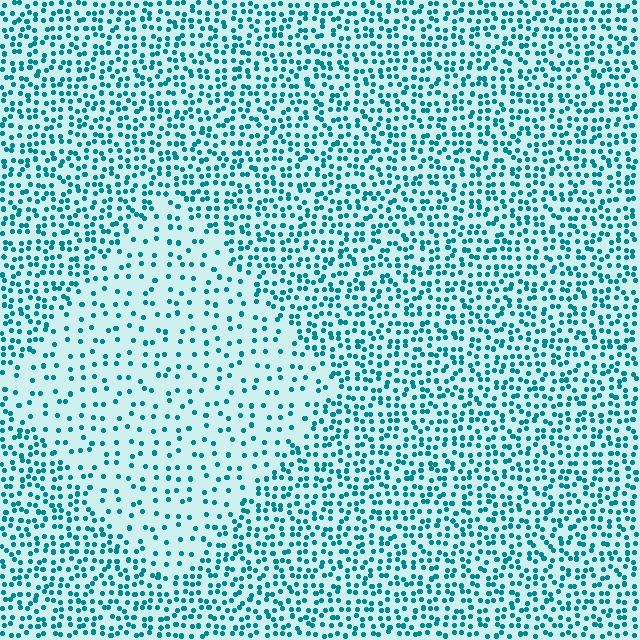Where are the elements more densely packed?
The elements are more densely packed outside the diamond boundary.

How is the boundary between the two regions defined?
The boundary is defined by a change in element density (approximately 2.3x ratio). All elements are the same color, size, and shape.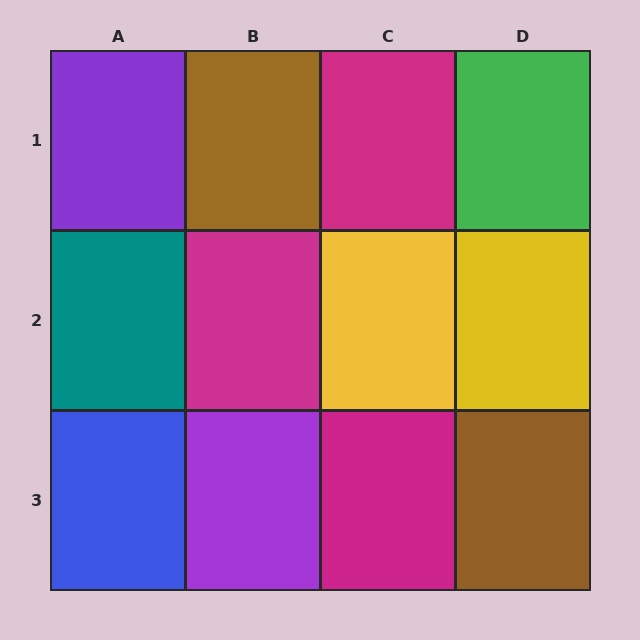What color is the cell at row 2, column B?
Magenta.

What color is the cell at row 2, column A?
Teal.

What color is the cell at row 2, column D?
Yellow.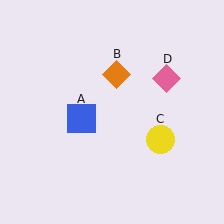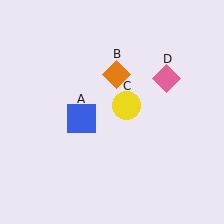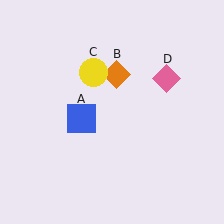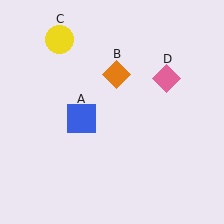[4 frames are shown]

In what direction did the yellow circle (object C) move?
The yellow circle (object C) moved up and to the left.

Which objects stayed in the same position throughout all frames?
Blue square (object A) and orange diamond (object B) and pink diamond (object D) remained stationary.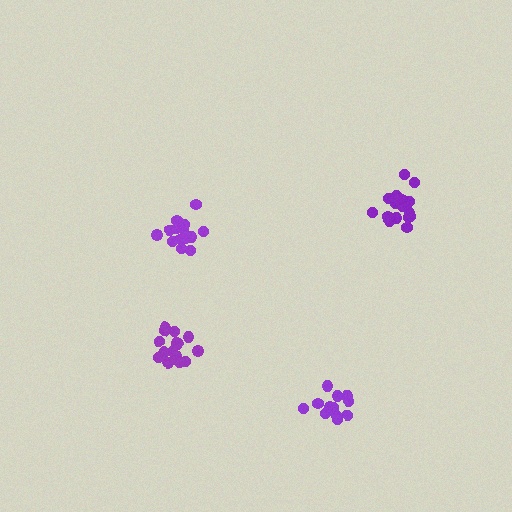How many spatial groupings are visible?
There are 4 spatial groupings.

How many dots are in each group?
Group 1: 16 dots, Group 2: 13 dots, Group 3: 17 dots, Group 4: 16 dots (62 total).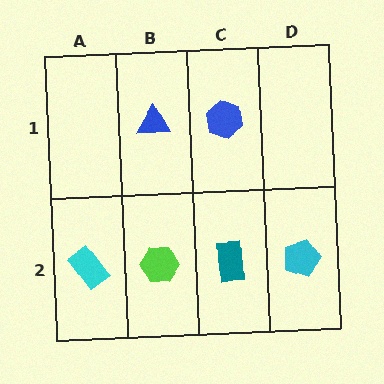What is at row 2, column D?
A cyan pentagon.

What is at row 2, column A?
A cyan rectangle.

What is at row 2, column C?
A teal rectangle.